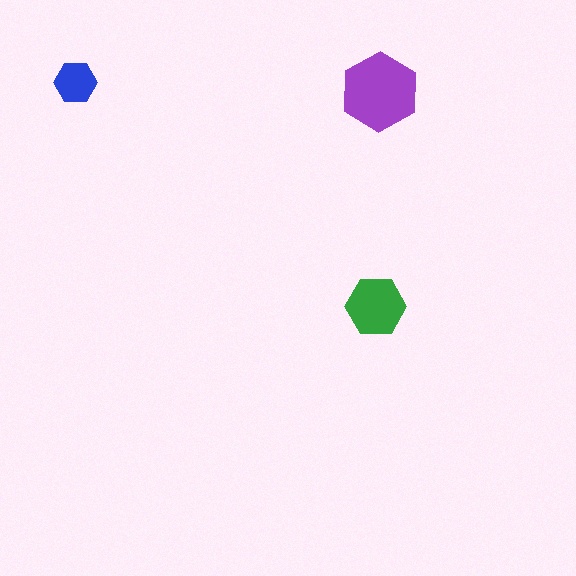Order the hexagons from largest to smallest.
the purple one, the green one, the blue one.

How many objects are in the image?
There are 3 objects in the image.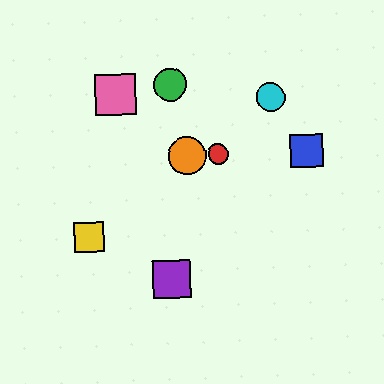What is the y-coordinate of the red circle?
The red circle is at y≈154.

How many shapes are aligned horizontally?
3 shapes (the red circle, the blue square, the orange circle) are aligned horizontally.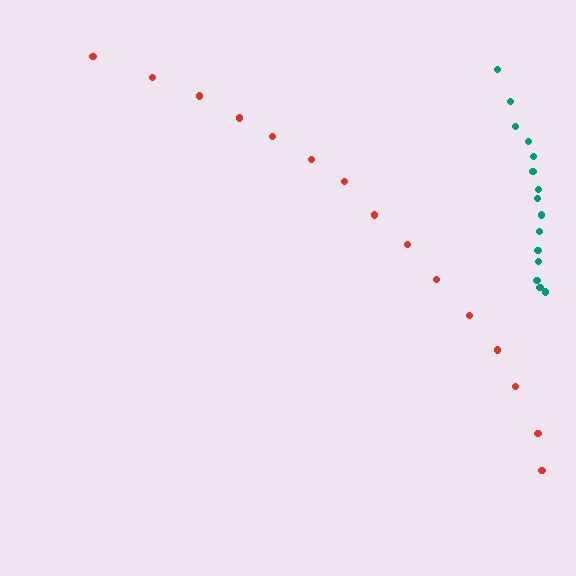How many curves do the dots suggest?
There are 2 distinct paths.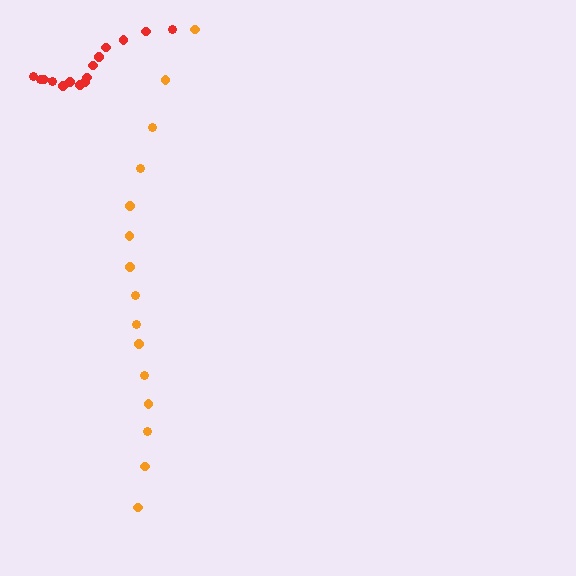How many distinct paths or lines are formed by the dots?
There are 2 distinct paths.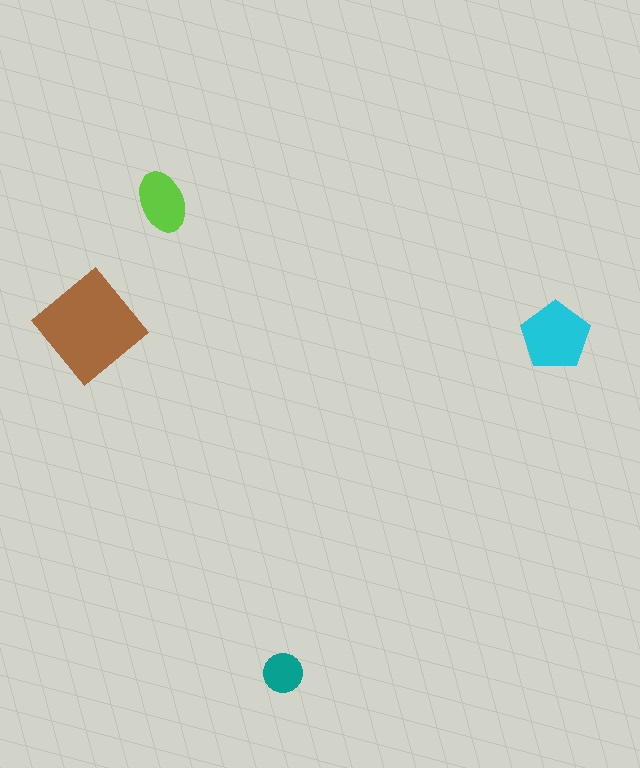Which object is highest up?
The lime ellipse is topmost.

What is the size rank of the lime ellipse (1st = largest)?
3rd.